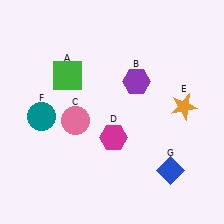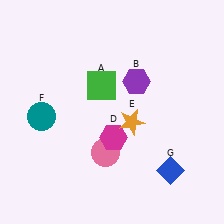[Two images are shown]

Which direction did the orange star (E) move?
The orange star (E) moved left.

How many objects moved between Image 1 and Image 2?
3 objects moved between the two images.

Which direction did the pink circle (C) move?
The pink circle (C) moved down.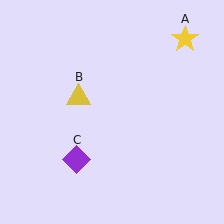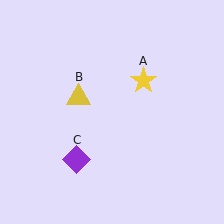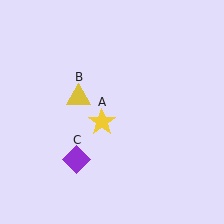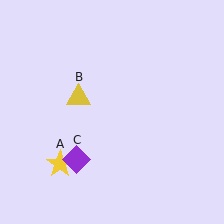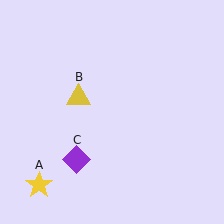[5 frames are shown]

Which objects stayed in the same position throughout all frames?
Yellow triangle (object B) and purple diamond (object C) remained stationary.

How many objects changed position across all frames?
1 object changed position: yellow star (object A).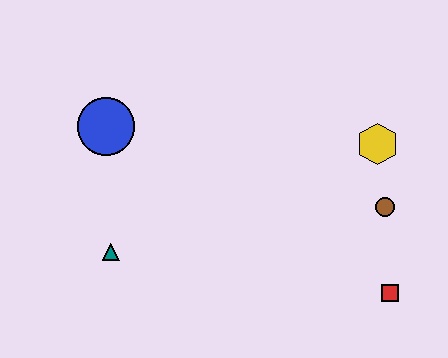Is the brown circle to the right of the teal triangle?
Yes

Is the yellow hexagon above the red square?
Yes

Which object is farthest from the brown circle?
The blue circle is farthest from the brown circle.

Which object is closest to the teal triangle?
The blue circle is closest to the teal triangle.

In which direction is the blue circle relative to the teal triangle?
The blue circle is above the teal triangle.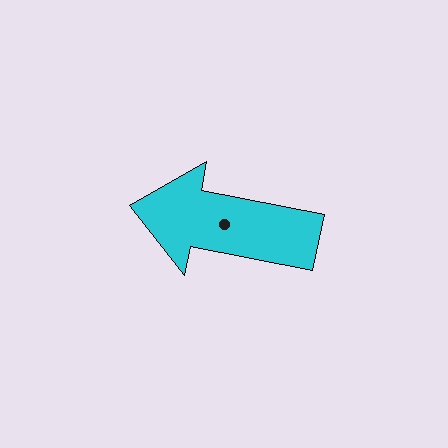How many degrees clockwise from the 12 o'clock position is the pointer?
Approximately 281 degrees.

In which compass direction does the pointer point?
West.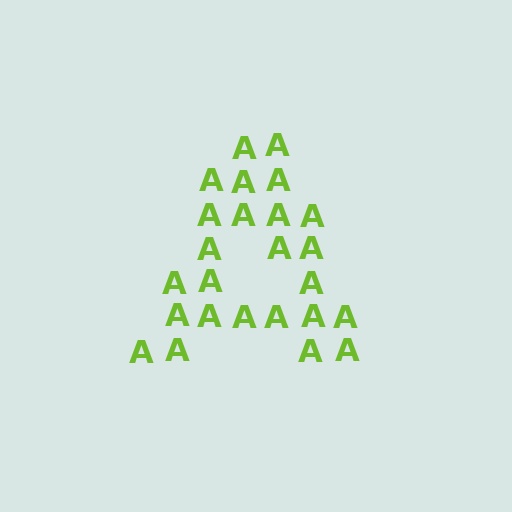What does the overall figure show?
The overall figure shows the letter A.